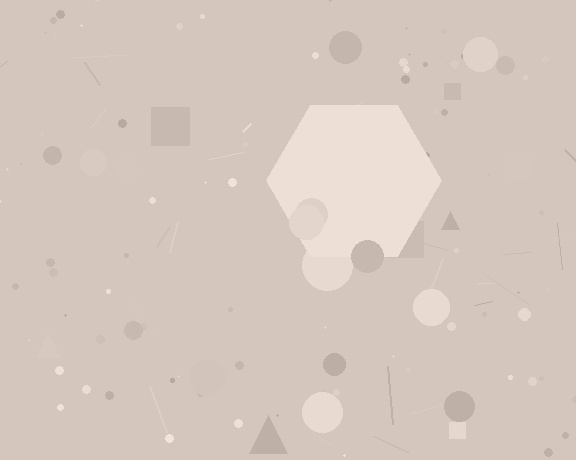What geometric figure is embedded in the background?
A hexagon is embedded in the background.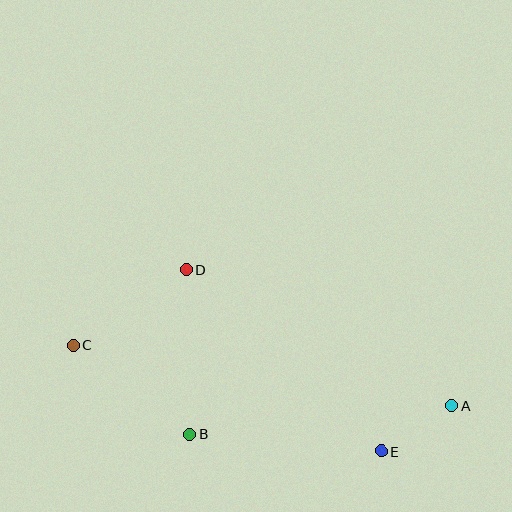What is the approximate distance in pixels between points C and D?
The distance between C and D is approximately 136 pixels.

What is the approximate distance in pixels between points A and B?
The distance between A and B is approximately 264 pixels.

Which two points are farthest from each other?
Points A and C are farthest from each other.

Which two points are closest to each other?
Points A and E are closest to each other.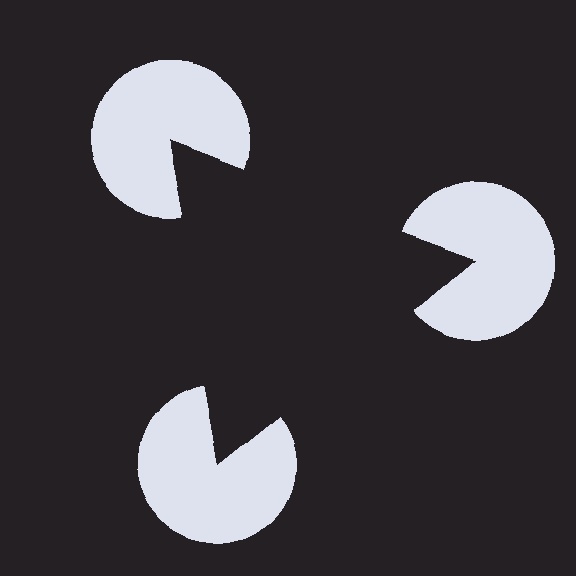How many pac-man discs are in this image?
There are 3 — one at each vertex of the illusory triangle.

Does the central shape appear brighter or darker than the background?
It typically appears slightly darker than the background, even though no actual brightness change is drawn.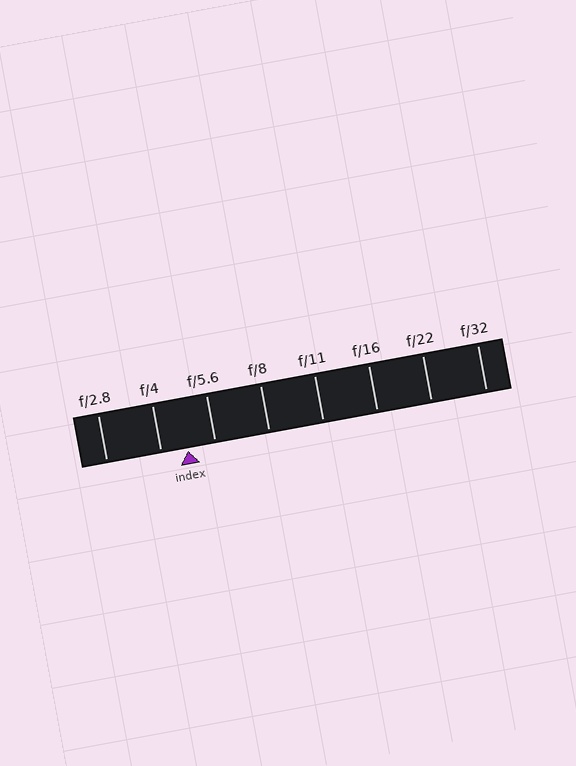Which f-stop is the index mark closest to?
The index mark is closest to f/4.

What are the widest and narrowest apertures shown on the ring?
The widest aperture shown is f/2.8 and the narrowest is f/32.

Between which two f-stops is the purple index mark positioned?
The index mark is between f/4 and f/5.6.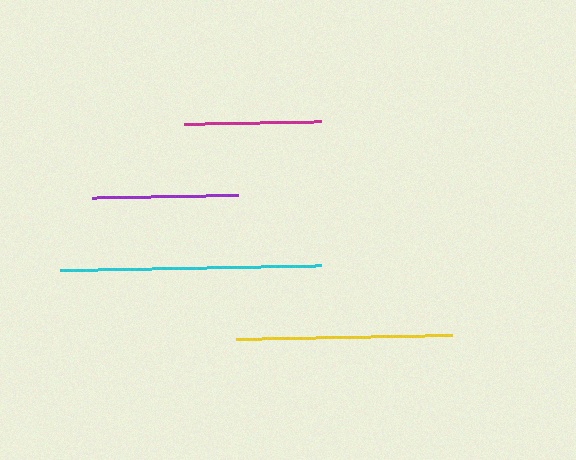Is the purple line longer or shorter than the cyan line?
The cyan line is longer than the purple line.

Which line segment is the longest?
The cyan line is the longest at approximately 262 pixels.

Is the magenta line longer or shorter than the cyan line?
The cyan line is longer than the magenta line.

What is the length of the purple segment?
The purple segment is approximately 146 pixels long.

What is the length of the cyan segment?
The cyan segment is approximately 262 pixels long.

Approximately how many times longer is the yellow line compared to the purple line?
The yellow line is approximately 1.5 times the length of the purple line.